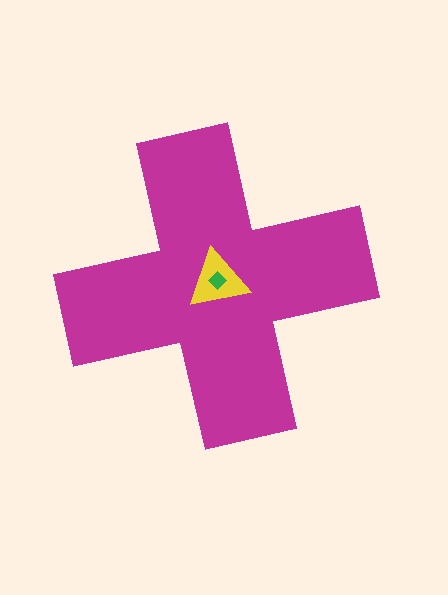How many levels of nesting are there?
3.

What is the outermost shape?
The magenta cross.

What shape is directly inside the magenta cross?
The yellow triangle.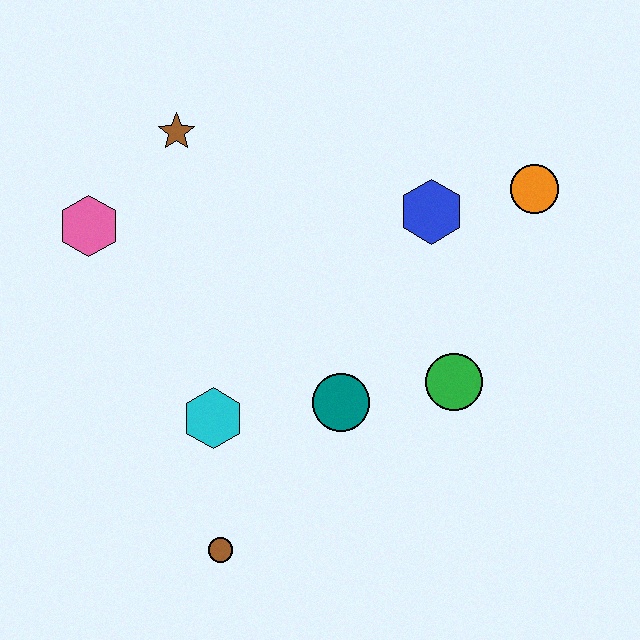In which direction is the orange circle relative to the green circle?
The orange circle is above the green circle.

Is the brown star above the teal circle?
Yes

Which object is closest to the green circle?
The teal circle is closest to the green circle.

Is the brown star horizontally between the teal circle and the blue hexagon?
No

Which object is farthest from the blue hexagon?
The brown circle is farthest from the blue hexagon.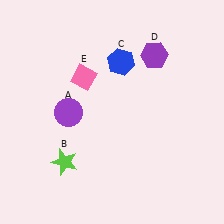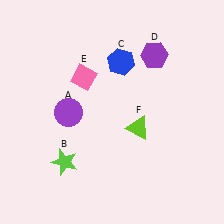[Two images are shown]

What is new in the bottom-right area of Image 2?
A lime triangle (F) was added in the bottom-right area of Image 2.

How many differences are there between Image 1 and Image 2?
There is 1 difference between the two images.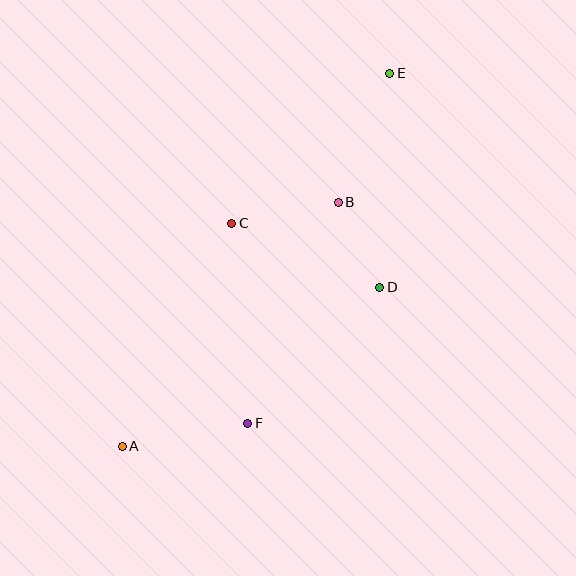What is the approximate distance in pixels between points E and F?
The distance between E and F is approximately 378 pixels.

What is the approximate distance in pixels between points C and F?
The distance between C and F is approximately 200 pixels.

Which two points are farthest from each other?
Points A and E are farthest from each other.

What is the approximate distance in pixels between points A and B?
The distance between A and B is approximately 326 pixels.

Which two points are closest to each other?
Points B and D are closest to each other.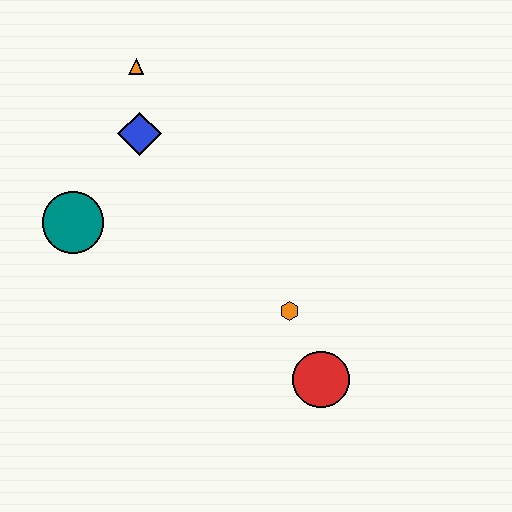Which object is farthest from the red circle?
The orange triangle is farthest from the red circle.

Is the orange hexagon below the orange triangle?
Yes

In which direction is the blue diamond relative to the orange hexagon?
The blue diamond is above the orange hexagon.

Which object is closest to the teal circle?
The blue diamond is closest to the teal circle.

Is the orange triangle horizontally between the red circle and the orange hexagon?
No